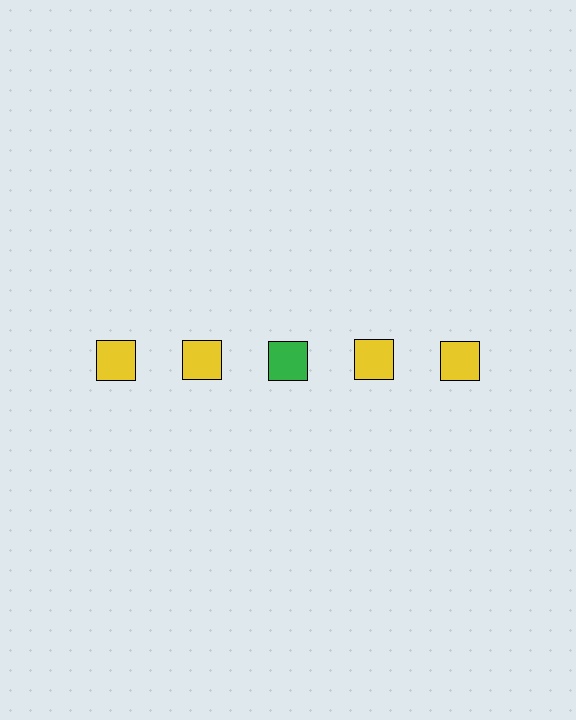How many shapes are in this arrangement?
There are 5 shapes arranged in a grid pattern.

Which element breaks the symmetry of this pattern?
The green square in the top row, center column breaks the symmetry. All other shapes are yellow squares.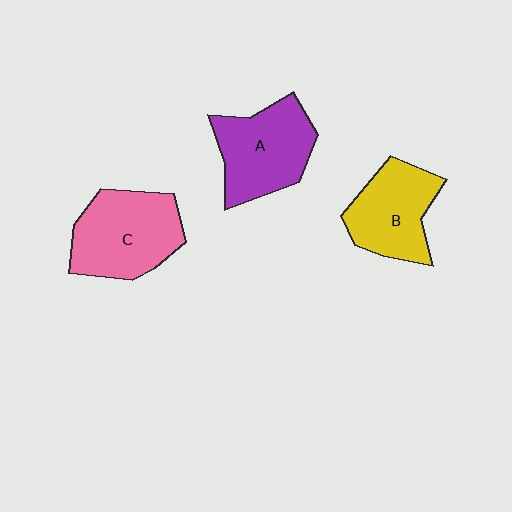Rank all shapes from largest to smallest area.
From largest to smallest: C (pink), A (purple), B (yellow).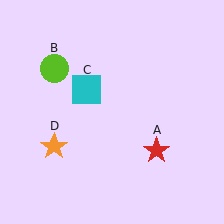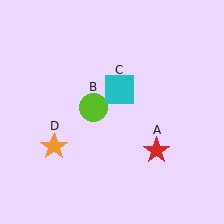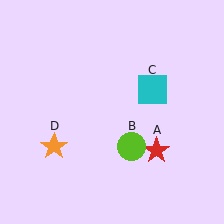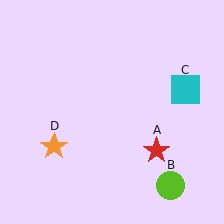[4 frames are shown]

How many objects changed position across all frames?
2 objects changed position: lime circle (object B), cyan square (object C).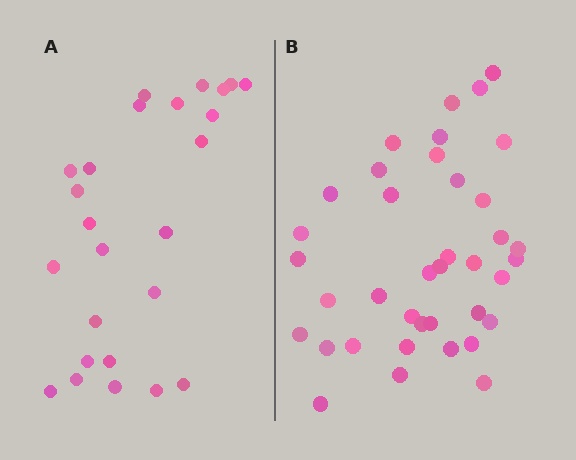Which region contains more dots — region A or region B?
Region B (the right region) has more dots.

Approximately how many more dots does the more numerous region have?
Region B has approximately 15 more dots than region A.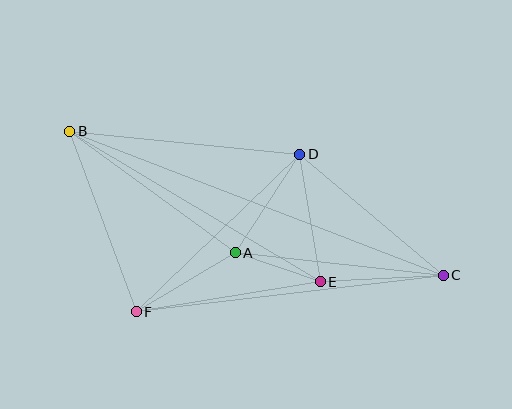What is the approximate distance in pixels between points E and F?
The distance between E and F is approximately 186 pixels.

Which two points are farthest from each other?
Points B and C are farthest from each other.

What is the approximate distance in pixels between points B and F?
The distance between B and F is approximately 192 pixels.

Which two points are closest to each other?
Points A and E are closest to each other.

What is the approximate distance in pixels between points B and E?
The distance between B and E is approximately 292 pixels.